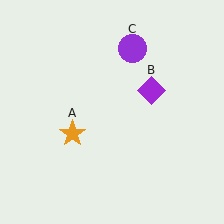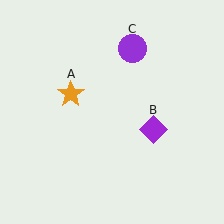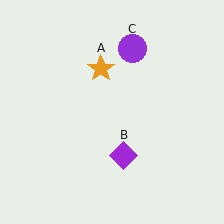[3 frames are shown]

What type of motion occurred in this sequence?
The orange star (object A), purple diamond (object B) rotated clockwise around the center of the scene.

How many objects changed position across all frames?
2 objects changed position: orange star (object A), purple diamond (object B).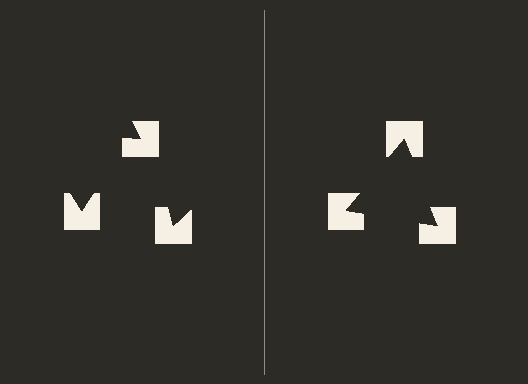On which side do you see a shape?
An illusory triangle appears on the right side. On the left side the wedge cuts are rotated, so no coherent shape forms.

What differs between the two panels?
The notched squares are positioned identically on both sides; only the wedge orientations differ. On the right they align to a triangle; on the left they are misaligned.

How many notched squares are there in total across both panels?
6 — 3 on each side.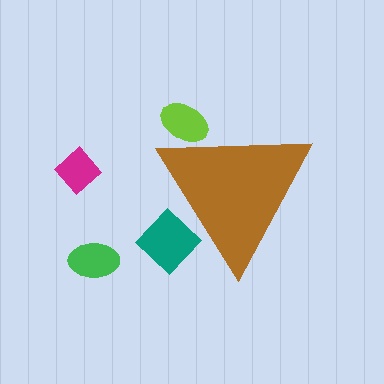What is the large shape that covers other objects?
A brown triangle.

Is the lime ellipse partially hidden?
Yes, the lime ellipse is partially hidden behind the brown triangle.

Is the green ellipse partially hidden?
No, the green ellipse is fully visible.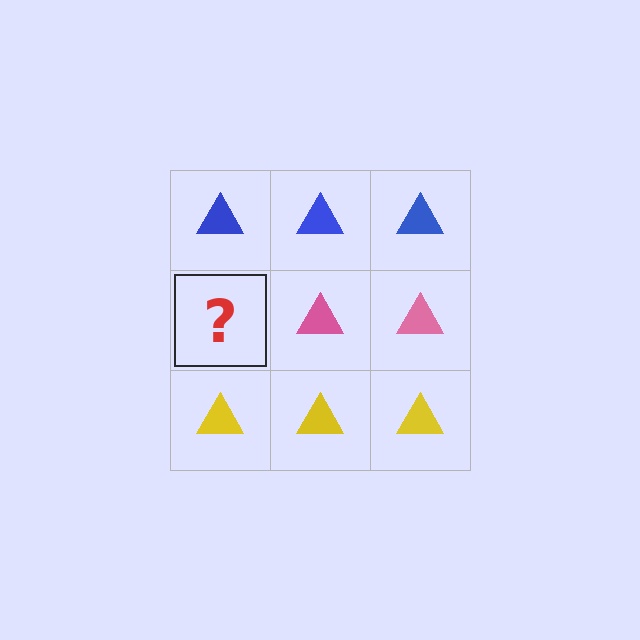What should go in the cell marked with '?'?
The missing cell should contain a pink triangle.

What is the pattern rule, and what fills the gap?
The rule is that each row has a consistent color. The gap should be filled with a pink triangle.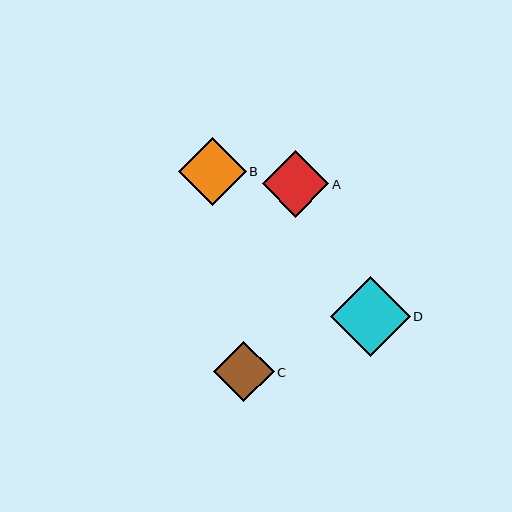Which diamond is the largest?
Diamond D is the largest with a size of approximately 80 pixels.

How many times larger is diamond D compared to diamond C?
Diamond D is approximately 1.3 times the size of diamond C.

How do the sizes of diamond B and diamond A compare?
Diamond B and diamond A are approximately the same size.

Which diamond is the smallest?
Diamond C is the smallest with a size of approximately 60 pixels.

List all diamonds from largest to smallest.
From largest to smallest: D, B, A, C.